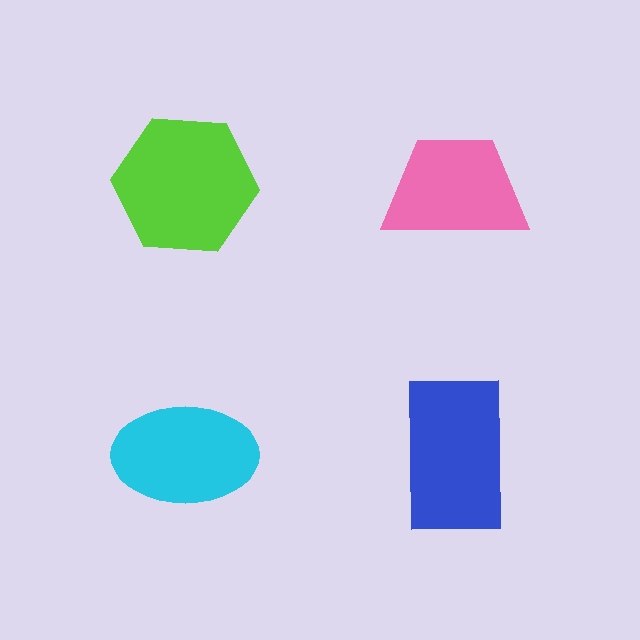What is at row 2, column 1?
A cyan ellipse.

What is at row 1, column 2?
A pink trapezoid.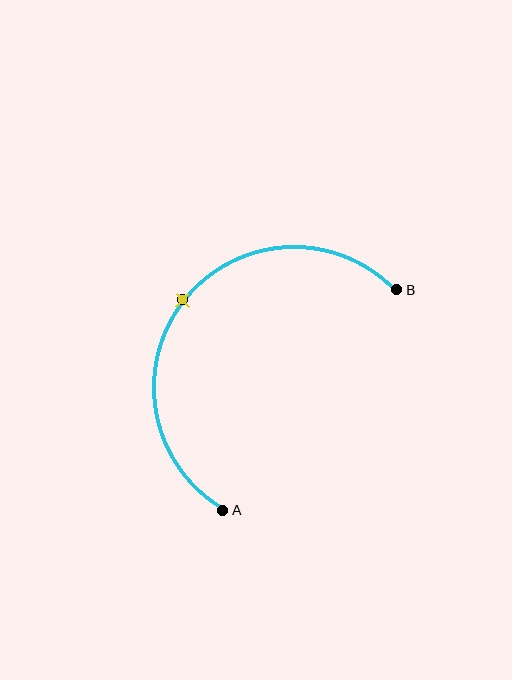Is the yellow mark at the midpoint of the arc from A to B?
Yes. The yellow mark lies on the arc at equal arc-length from both A and B — it is the arc midpoint.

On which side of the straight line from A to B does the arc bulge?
The arc bulges above and to the left of the straight line connecting A and B.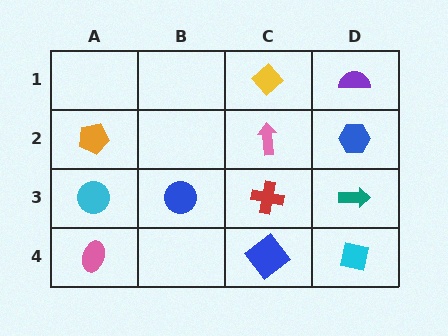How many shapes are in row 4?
3 shapes.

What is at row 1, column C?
A yellow diamond.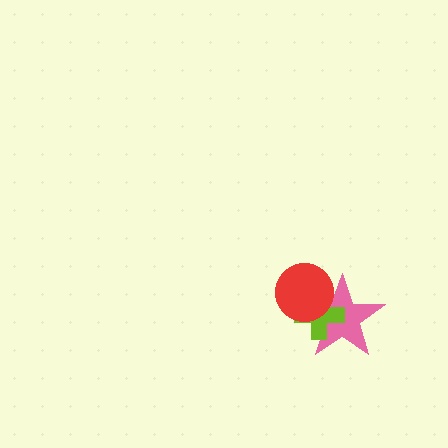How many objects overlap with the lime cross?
2 objects overlap with the lime cross.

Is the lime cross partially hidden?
Yes, it is partially covered by another shape.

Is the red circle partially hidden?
No, no other shape covers it.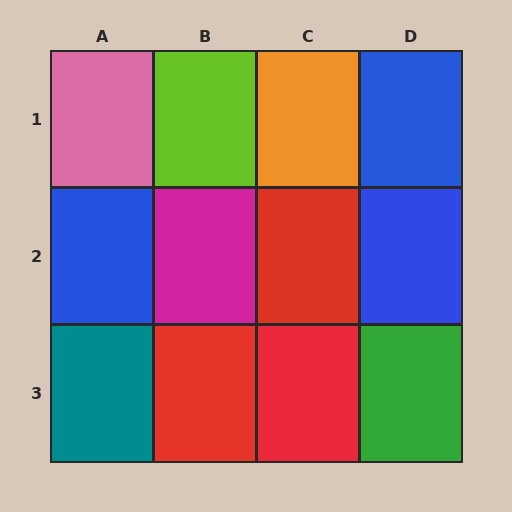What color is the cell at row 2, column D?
Blue.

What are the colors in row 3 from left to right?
Teal, red, red, green.